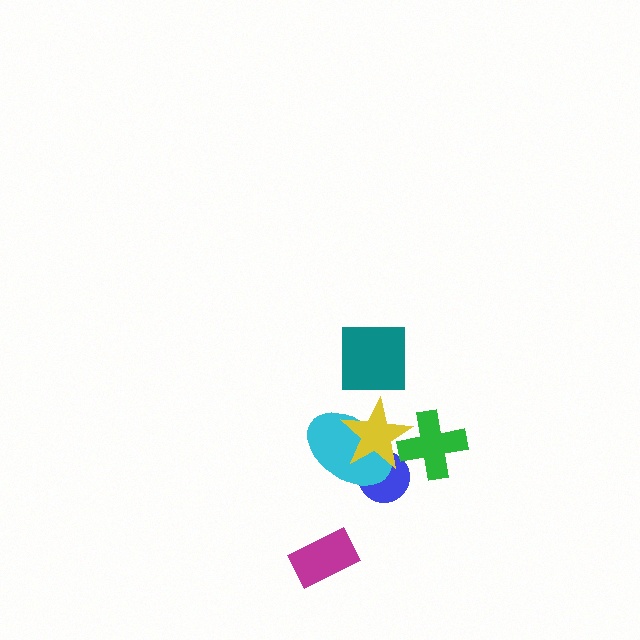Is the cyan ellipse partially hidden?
Yes, it is partially covered by another shape.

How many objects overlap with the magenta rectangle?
0 objects overlap with the magenta rectangle.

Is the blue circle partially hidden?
Yes, it is partially covered by another shape.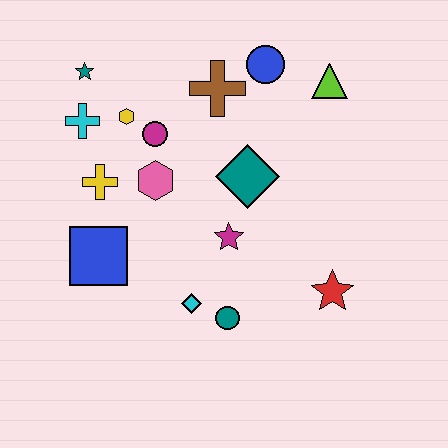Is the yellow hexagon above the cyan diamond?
Yes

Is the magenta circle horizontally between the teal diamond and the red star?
No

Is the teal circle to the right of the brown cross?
Yes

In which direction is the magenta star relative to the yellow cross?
The magenta star is to the right of the yellow cross.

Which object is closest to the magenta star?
The teal diamond is closest to the magenta star.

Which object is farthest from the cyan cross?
The red star is farthest from the cyan cross.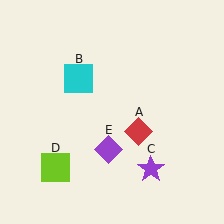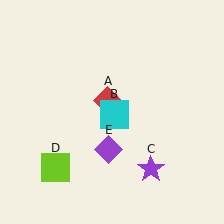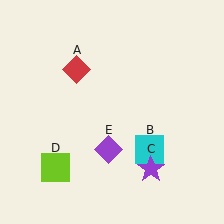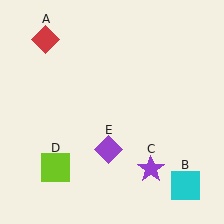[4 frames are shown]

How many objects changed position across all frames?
2 objects changed position: red diamond (object A), cyan square (object B).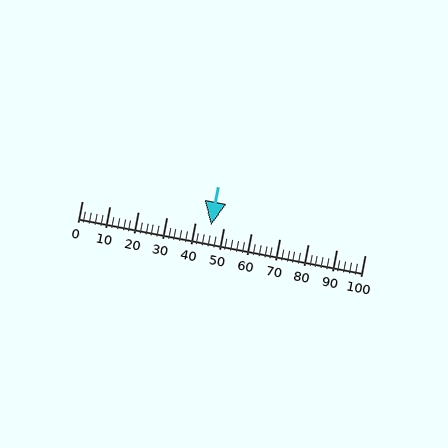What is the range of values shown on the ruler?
The ruler shows values from 0 to 100.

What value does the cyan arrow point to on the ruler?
The cyan arrow points to approximately 46.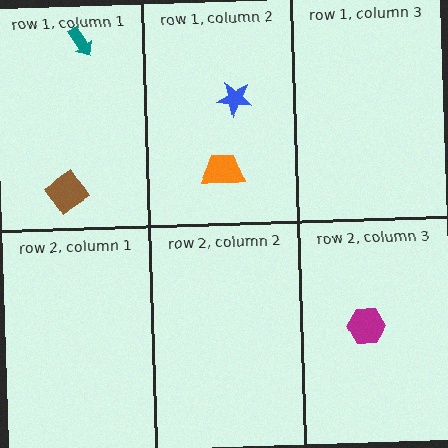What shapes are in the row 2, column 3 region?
The magenta hexagon.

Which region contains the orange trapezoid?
The row 1, column 2 region.